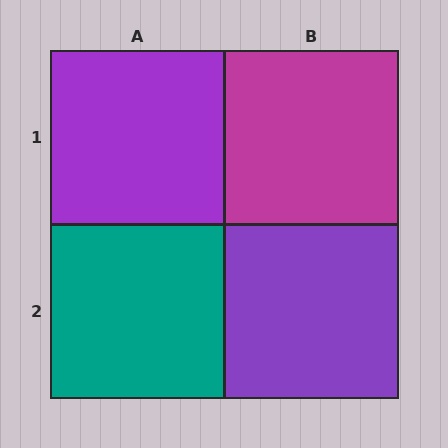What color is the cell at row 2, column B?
Purple.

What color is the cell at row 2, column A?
Teal.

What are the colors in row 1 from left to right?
Purple, magenta.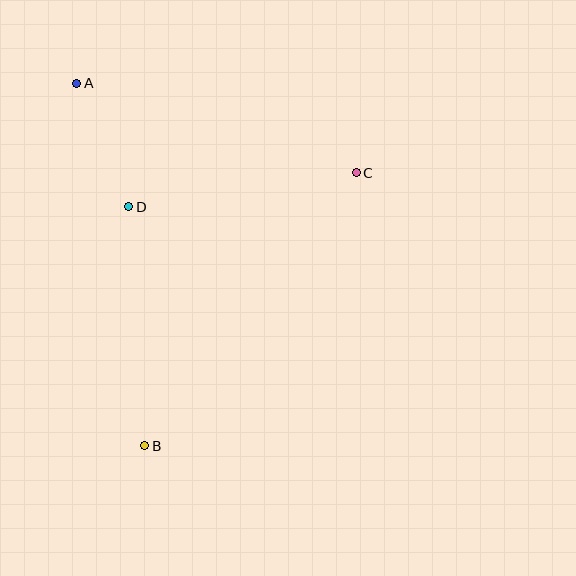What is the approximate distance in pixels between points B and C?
The distance between B and C is approximately 345 pixels.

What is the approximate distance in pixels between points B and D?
The distance between B and D is approximately 240 pixels.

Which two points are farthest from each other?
Points A and B are farthest from each other.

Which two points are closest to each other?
Points A and D are closest to each other.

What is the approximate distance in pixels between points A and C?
The distance between A and C is approximately 293 pixels.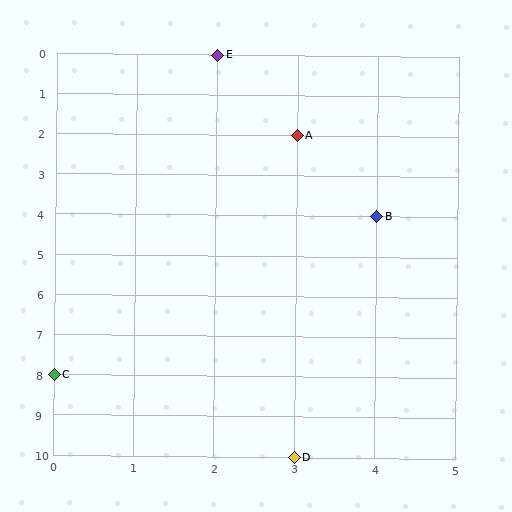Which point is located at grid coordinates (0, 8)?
Point C is at (0, 8).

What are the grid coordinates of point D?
Point D is at grid coordinates (3, 10).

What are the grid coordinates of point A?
Point A is at grid coordinates (3, 2).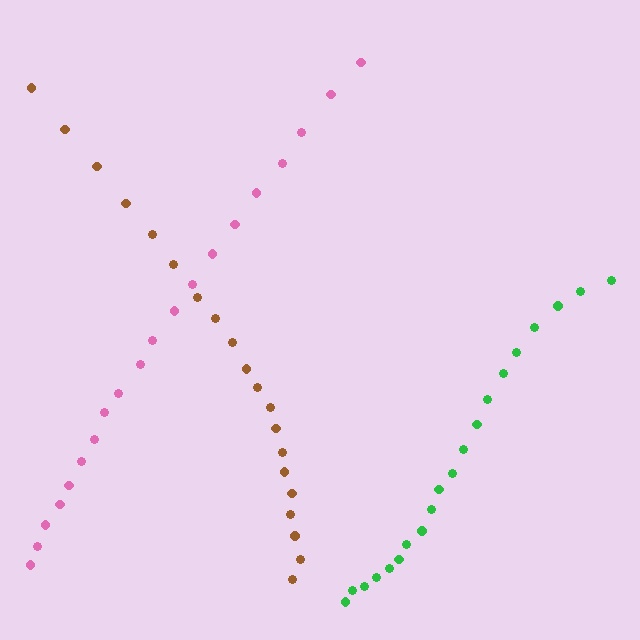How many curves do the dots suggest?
There are 3 distinct paths.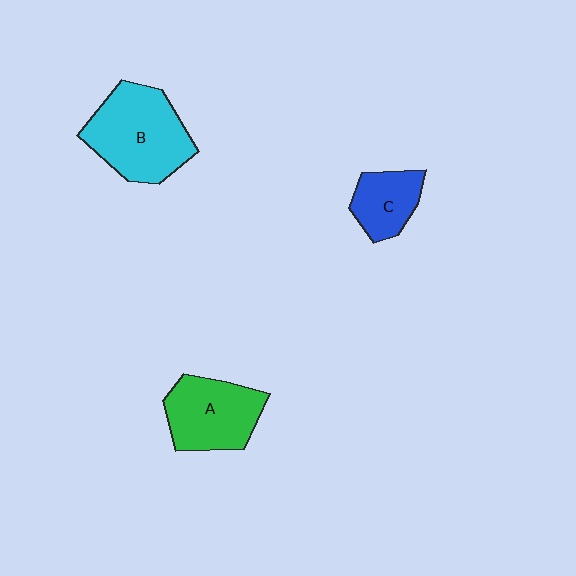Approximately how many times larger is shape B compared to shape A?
Approximately 1.3 times.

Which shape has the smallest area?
Shape C (blue).